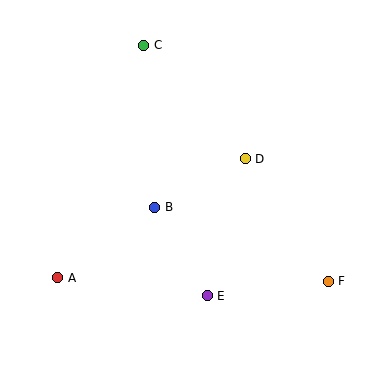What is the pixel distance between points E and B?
The distance between E and B is 103 pixels.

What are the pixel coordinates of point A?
Point A is at (58, 278).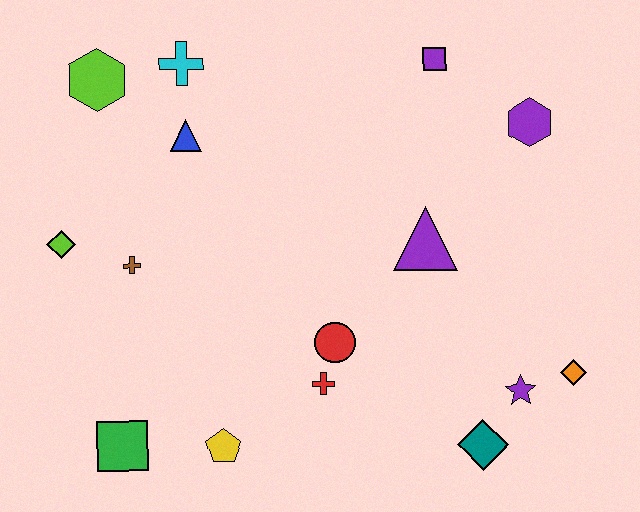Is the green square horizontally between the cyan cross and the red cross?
No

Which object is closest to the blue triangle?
The cyan cross is closest to the blue triangle.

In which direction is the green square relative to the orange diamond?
The green square is to the left of the orange diamond.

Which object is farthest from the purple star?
The lime hexagon is farthest from the purple star.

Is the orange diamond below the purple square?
Yes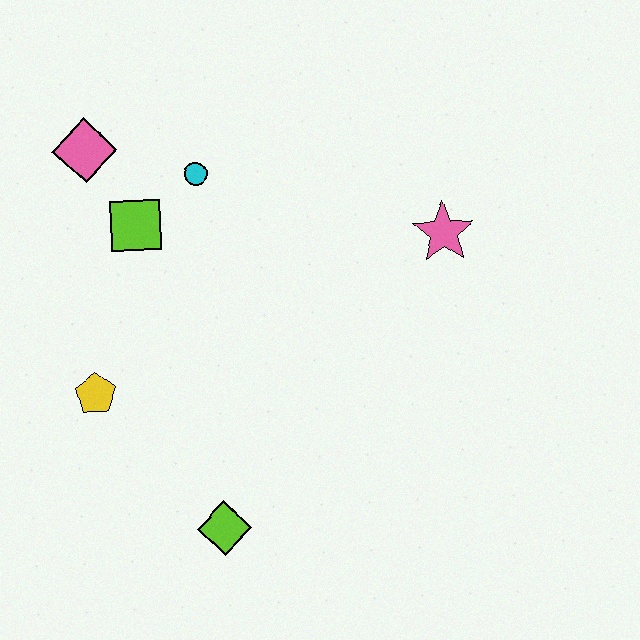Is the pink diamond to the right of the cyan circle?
No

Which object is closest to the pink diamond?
The lime square is closest to the pink diamond.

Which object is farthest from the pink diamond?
The lime diamond is farthest from the pink diamond.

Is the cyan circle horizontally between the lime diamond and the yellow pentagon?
Yes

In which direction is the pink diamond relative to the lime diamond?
The pink diamond is above the lime diamond.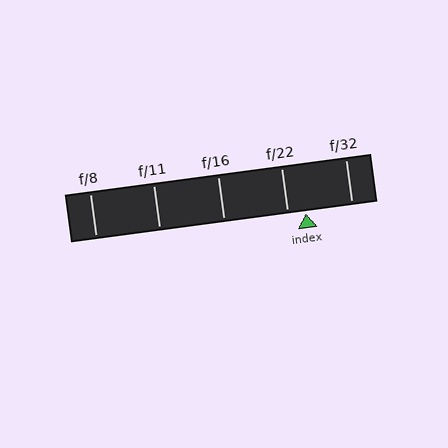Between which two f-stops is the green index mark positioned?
The index mark is between f/22 and f/32.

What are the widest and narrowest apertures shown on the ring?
The widest aperture shown is f/8 and the narrowest is f/32.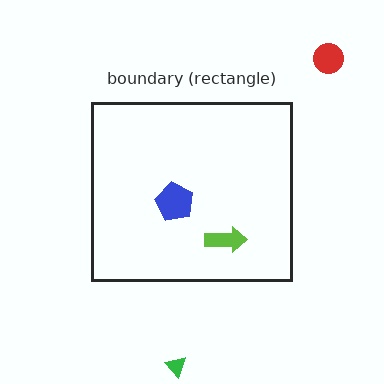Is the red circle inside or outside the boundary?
Outside.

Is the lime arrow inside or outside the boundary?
Inside.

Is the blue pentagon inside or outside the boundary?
Inside.